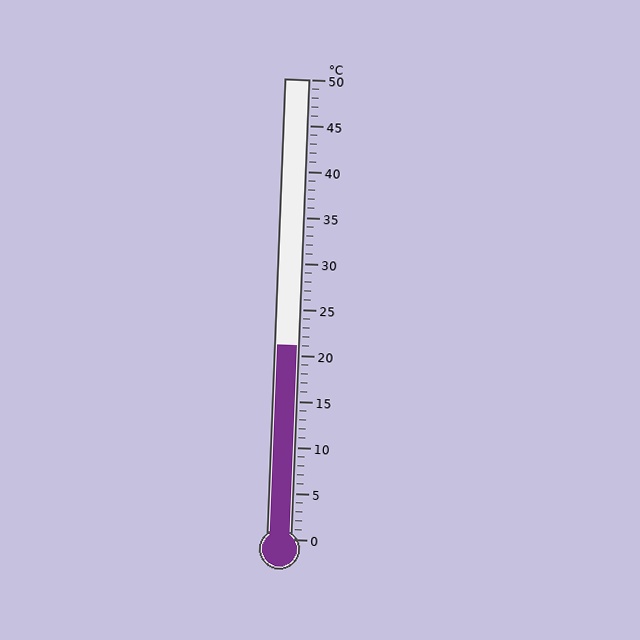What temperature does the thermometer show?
The thermometer shows approximately 21°C.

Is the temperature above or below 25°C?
The temperature is below 25°C.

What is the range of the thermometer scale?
The thermometer scale ranges from 0°C to 50°C.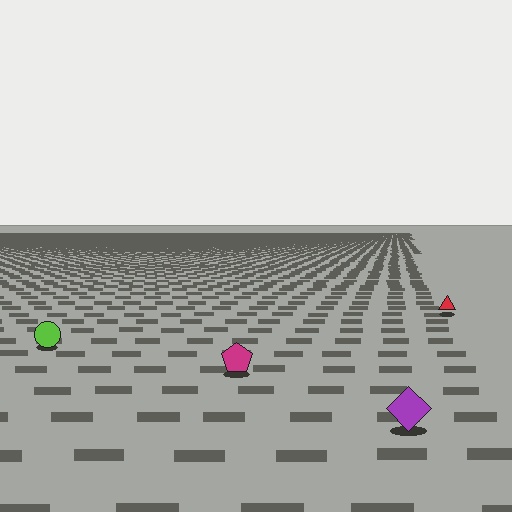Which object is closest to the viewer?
The purple diamond is closest. The texture marks near it are larger and more spread out.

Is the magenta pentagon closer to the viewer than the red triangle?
Yes. The magenta pentagon is closer — you can tell from the texture gradient: the ground texture is coarser near it.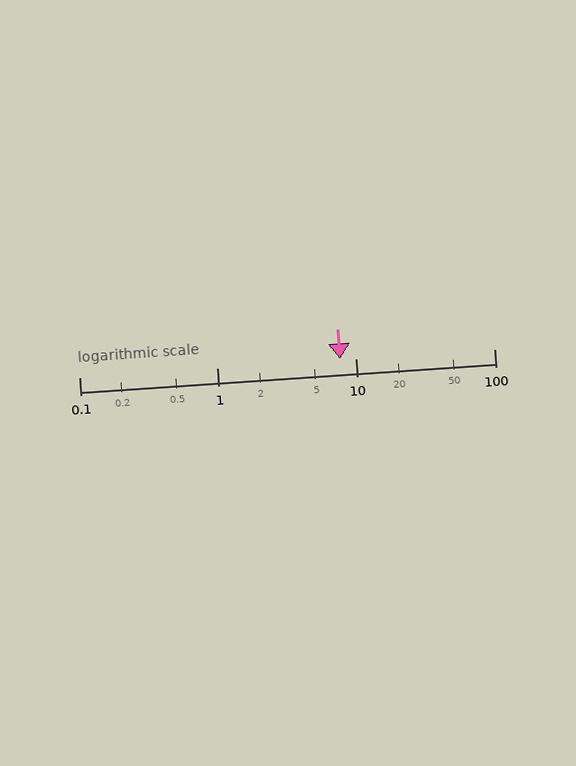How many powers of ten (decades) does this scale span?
The scale spans 3 decades, from 0.1 to 100.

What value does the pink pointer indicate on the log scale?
The pointer indicates approximately 7.7.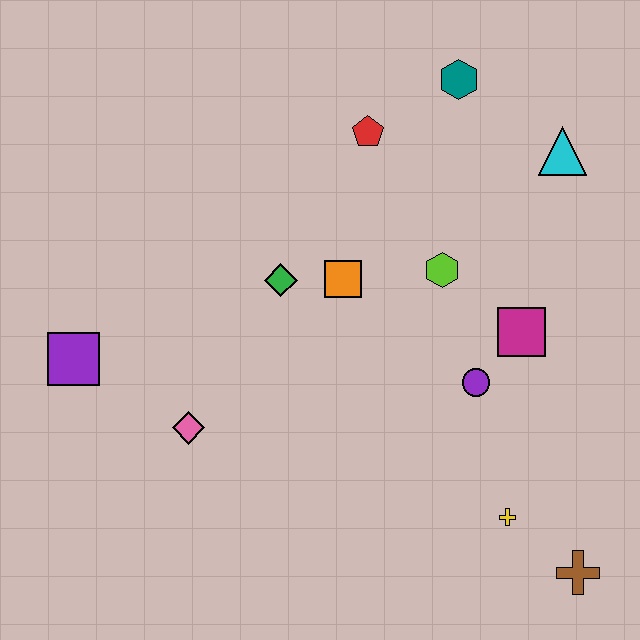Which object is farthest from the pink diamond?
The cyan triangle is farthest from the pink diamond.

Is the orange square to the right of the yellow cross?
No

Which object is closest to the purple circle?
The magenta square is closest to the purple circle.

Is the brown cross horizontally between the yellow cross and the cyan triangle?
No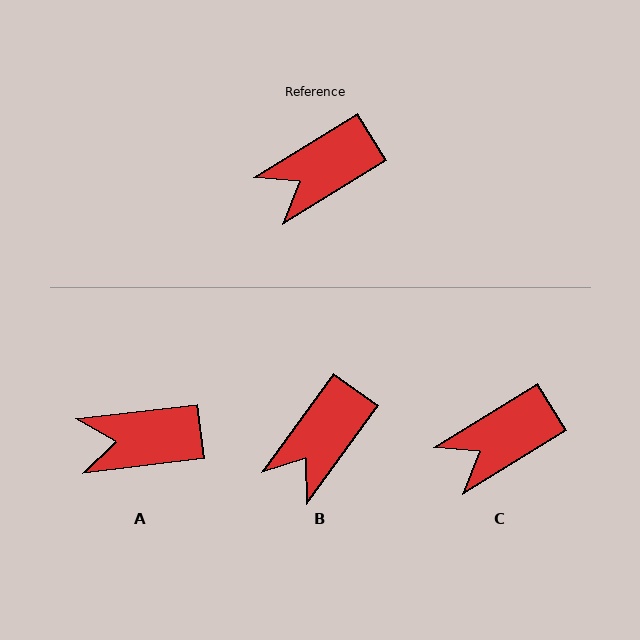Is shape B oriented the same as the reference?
No, it is off by about 23 degrees.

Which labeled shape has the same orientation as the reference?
C.